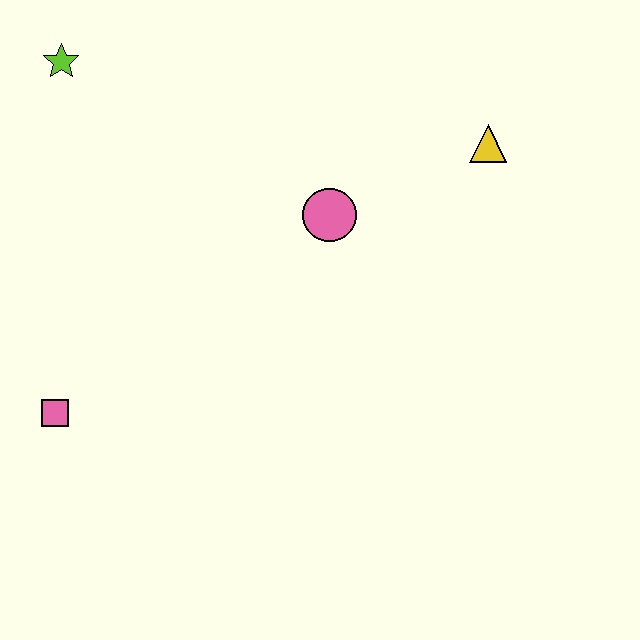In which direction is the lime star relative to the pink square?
The lime star is above the pink square.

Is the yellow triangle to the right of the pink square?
Yes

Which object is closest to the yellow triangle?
The pink circle is closest to the yellow triangle.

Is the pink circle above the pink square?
Yes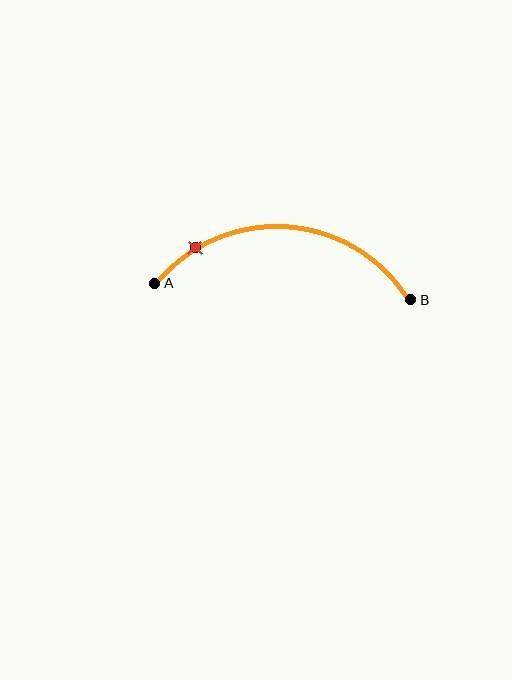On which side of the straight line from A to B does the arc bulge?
The arc bulges above the straight line connecting A and B.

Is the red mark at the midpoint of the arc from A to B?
No. The red mark lies on the arc but is closer to endpoint A. The arc midpoint would be at the point on the curve equidistant along the arc from both A and B.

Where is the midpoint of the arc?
The arc midpoint is the point on the curve farthest from the straight line joining A and B. It sits above that line.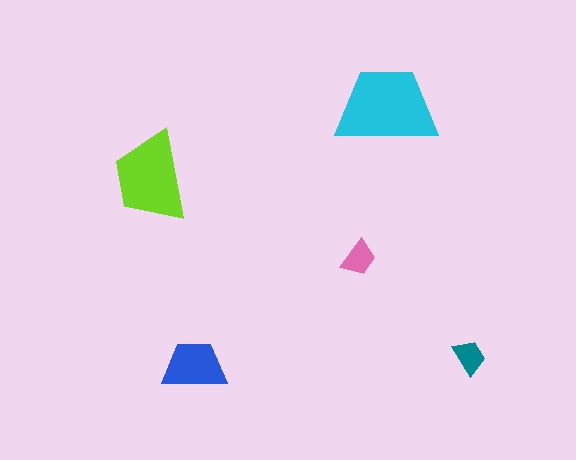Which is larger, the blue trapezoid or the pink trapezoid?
The blue one.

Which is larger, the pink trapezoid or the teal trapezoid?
The pink one.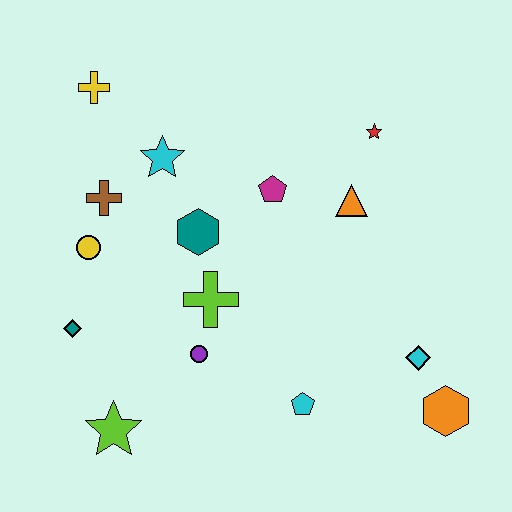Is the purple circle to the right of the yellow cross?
Yes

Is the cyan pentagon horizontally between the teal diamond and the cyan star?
No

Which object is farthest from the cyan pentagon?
The yellow cross is farthest from the cyan pentagon.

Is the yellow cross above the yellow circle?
Yes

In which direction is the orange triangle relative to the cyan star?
The orange triangle is to the right of the cyan star.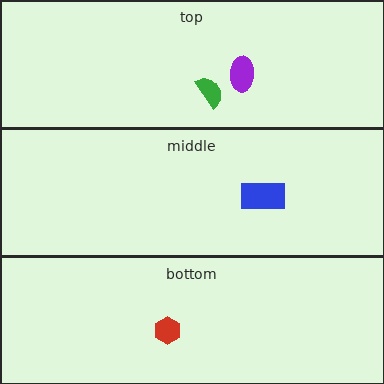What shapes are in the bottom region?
The red hexagon.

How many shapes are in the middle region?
1.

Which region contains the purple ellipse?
The top region.